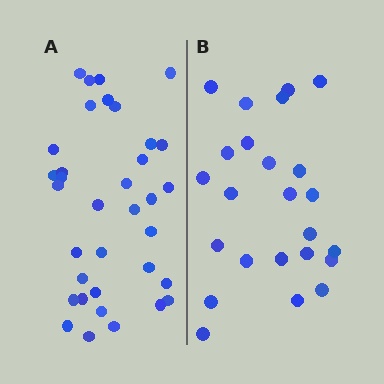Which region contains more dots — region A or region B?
Region A (the left region) has more dots.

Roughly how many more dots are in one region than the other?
Region A has roughly 12 or so more dots than region B.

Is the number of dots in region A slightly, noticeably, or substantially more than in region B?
Region A has substantially more. The ratio is roughly 1.5 to 1.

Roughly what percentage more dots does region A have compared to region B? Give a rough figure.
About 45% more.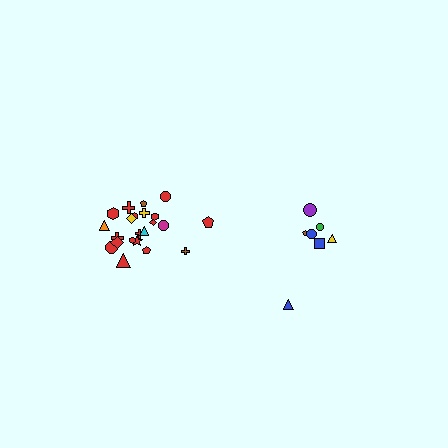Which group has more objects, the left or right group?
The left group.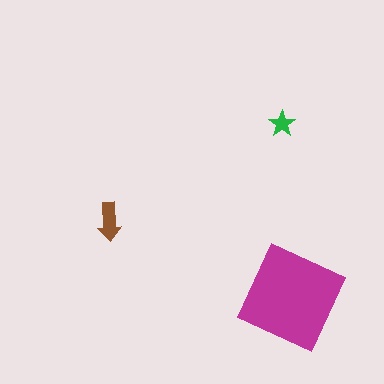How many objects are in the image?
There are 3 objects in the image.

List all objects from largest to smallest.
The magenta square, the brown arrow, the green star.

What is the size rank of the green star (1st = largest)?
3rd.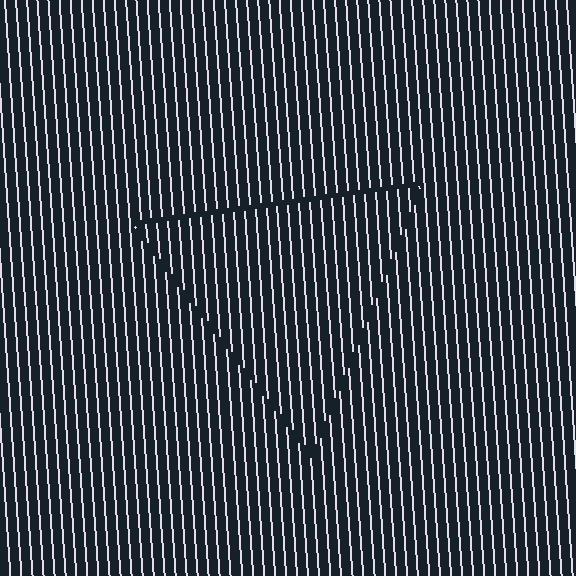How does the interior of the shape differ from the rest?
The interior of the shape contains the same grating, shifted by half a period — the contour is defined by the phase discontinuity where line-ends from the inner and outer gratings abut.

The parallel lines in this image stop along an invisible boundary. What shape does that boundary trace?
An illusory triangle. The interior of the shape contains the same grating, shifted by half a period — the contour is defined by the phase discontinuity where line-ends from the inner and outer gratings abut.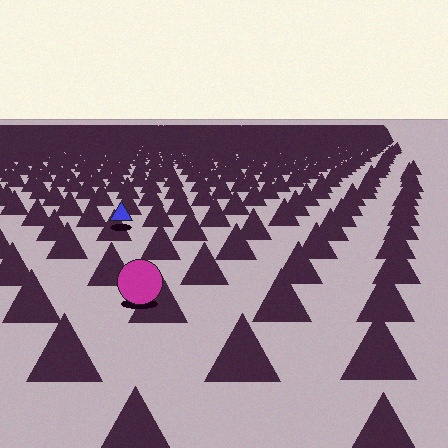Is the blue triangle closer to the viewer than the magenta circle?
No. The magenta circle is closer — you can tell from the texture gradient: the ground texture is coarser near it.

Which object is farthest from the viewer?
The blue triangle is farthest from the viewer. It appears smaller and the ground texture around it is denser.